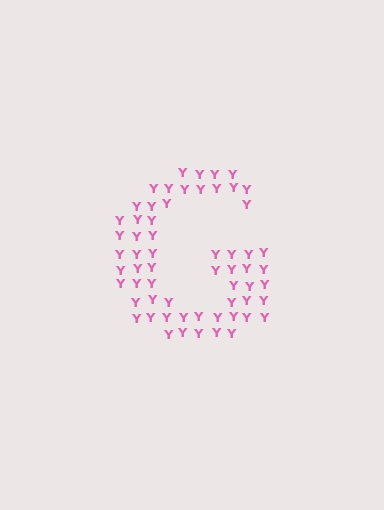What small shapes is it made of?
It is made of small letter Y's.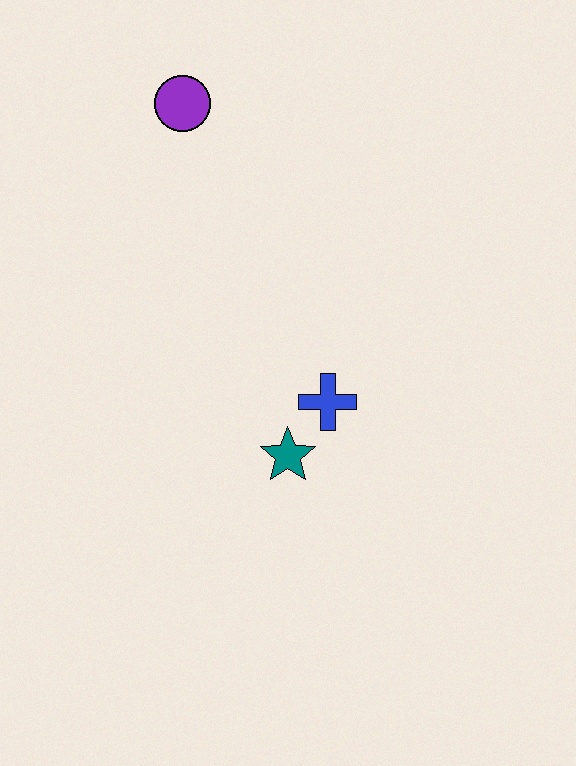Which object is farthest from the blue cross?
The purple circle is farthest from the blue cross.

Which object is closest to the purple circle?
The blue cross is closest to the purple circle.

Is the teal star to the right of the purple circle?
Yes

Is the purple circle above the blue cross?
Yes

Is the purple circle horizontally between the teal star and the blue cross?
No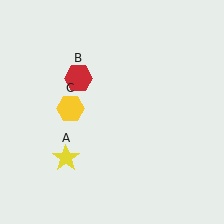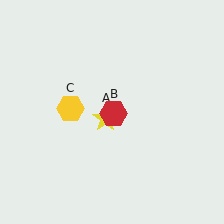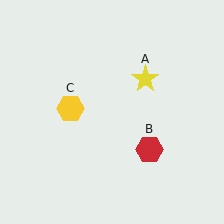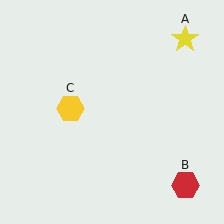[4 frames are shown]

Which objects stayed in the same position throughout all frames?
Yellow hexagon (object C) remained stationary.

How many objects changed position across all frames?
2 objects changed position: yellow star (object A), red hexagon (object B).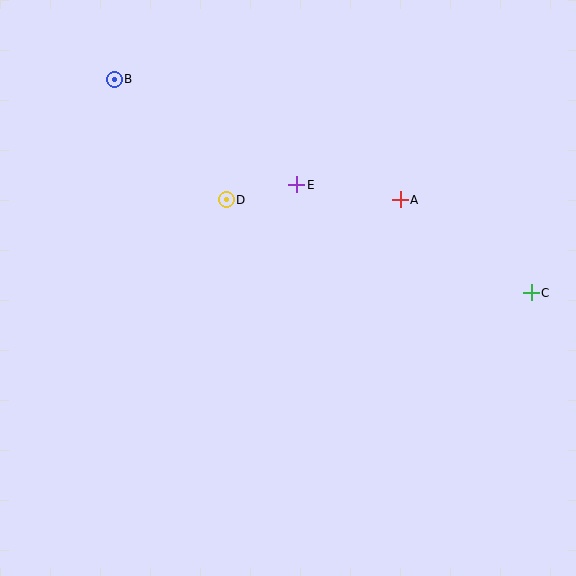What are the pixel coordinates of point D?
Point D is at (226, 200).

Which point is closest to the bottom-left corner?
Point D is closest to the bottom-left corner.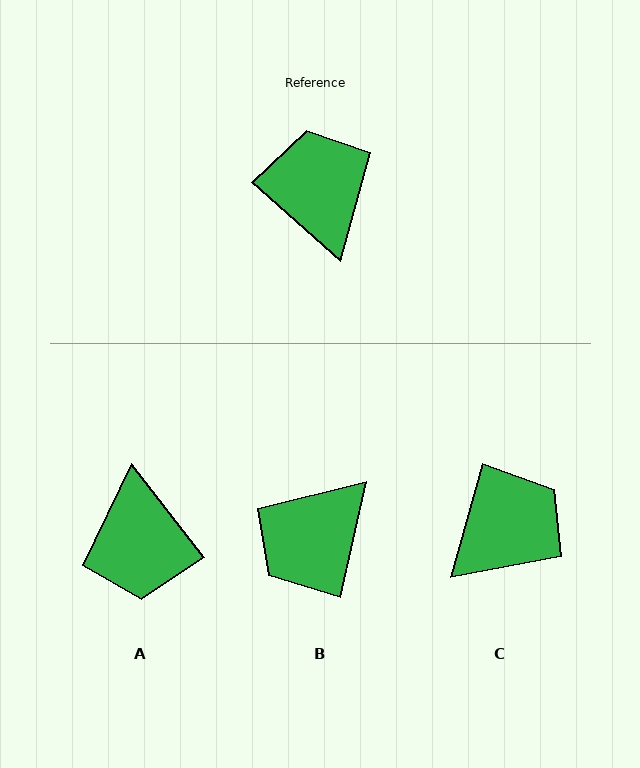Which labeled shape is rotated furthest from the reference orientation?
A, about 169 degrees away.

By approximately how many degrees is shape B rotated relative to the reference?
Approximately 119 degrees counter-clockwise.